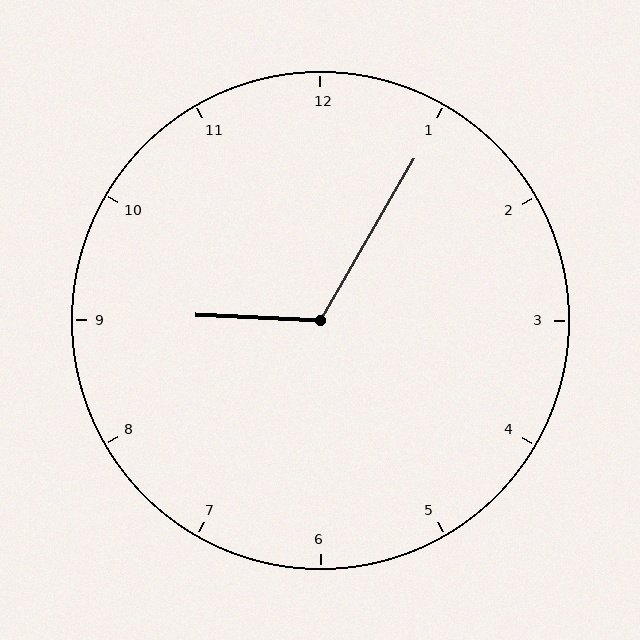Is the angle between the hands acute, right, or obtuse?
It is obtuse.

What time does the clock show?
9:05.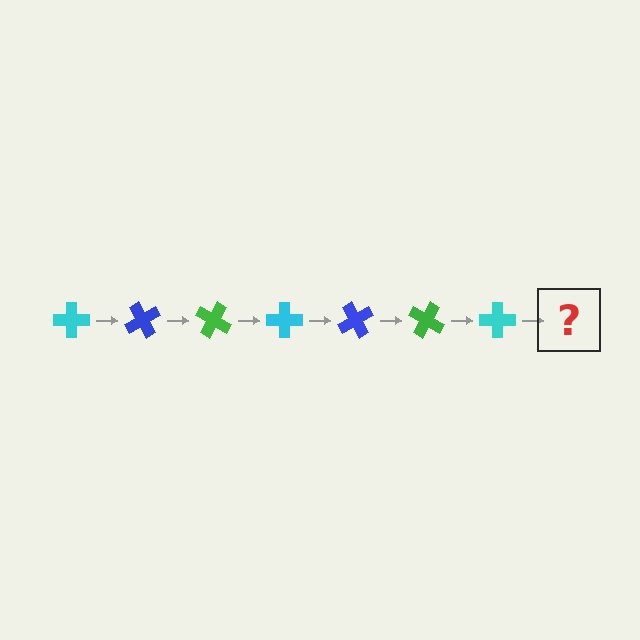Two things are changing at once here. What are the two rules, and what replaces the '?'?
The two rules are that it rotates 60 degrees each step and the color cycles through cyan, blue, and green. The '?' should be a blue cross, rotated 420 degrees from the start.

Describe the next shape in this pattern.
It should be a blue cross, rotated 420 degrees from the start.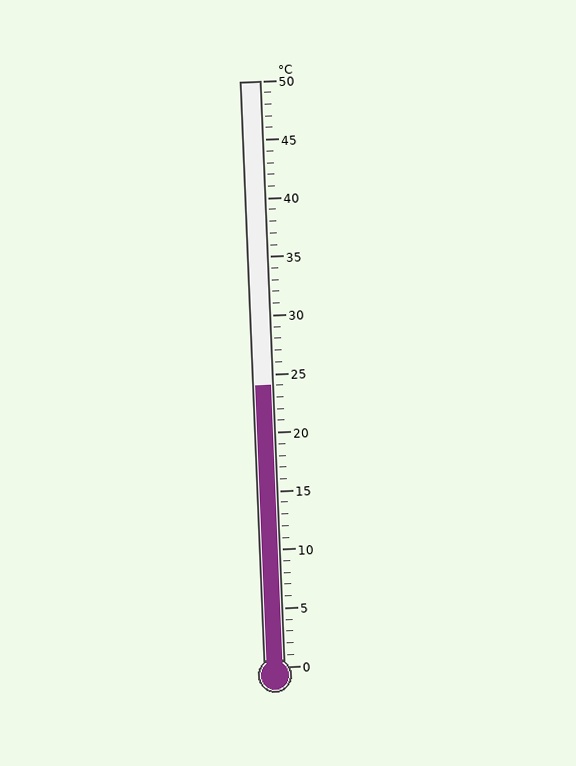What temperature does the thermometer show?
The thermometer shows approximately 24°C.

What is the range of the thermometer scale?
The thermometer scale ranges from 0°C to 50°C.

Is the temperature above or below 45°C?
The temperature is below 45°C.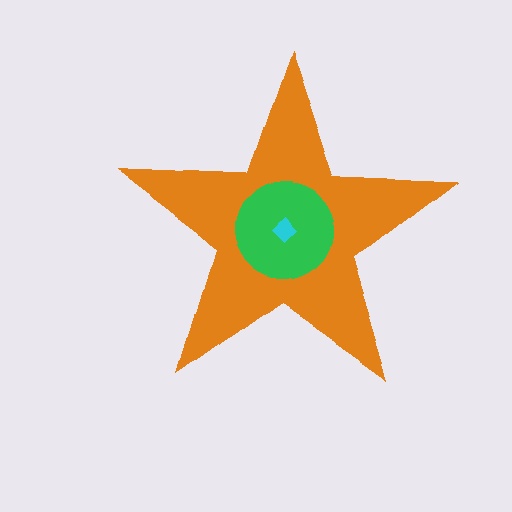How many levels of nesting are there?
3.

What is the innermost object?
The cyan diamond.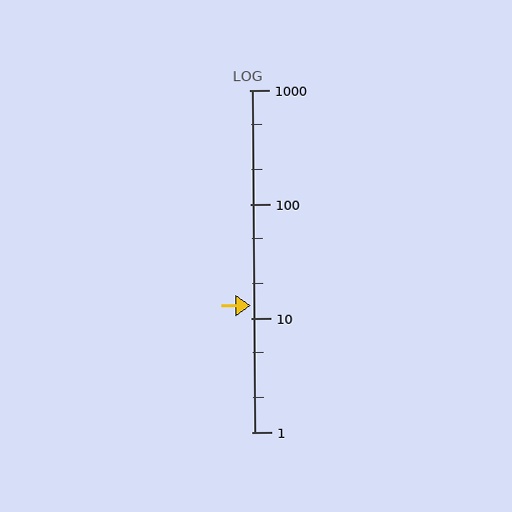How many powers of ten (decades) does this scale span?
The scale spans 3 decades, from 1 to 1000.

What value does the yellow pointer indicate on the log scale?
The pointer indicates approximately 13.